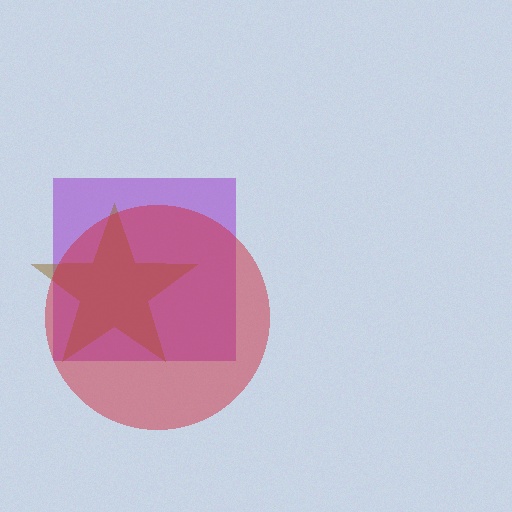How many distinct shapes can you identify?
There are 3 distinct shapes: a purple square, a brown star, a red circle.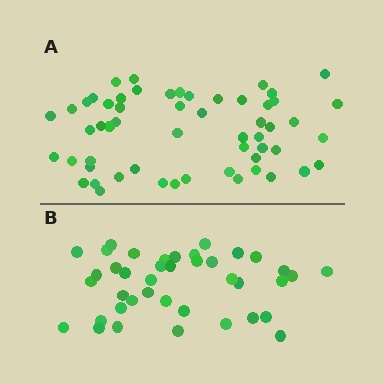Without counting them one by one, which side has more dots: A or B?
Region A (the top region) has more dots.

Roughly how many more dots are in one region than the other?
Region A has approximately 15 more dots than region B.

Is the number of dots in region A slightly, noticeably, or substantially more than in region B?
Region A has noticeably more, but not dramatically so. The ratio is roughly 1.4 to 1.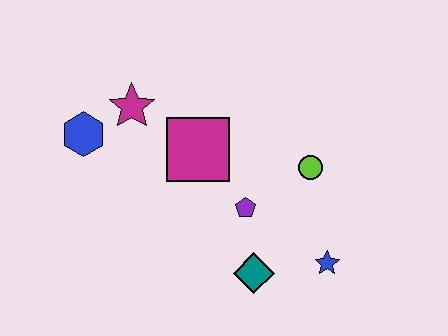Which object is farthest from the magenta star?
The blue star is farthest from the magenta star.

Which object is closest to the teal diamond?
The purple pentagon is closest to the teal diamond.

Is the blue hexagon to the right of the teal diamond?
No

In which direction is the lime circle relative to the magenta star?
The lime circle is to the right of the magenta star.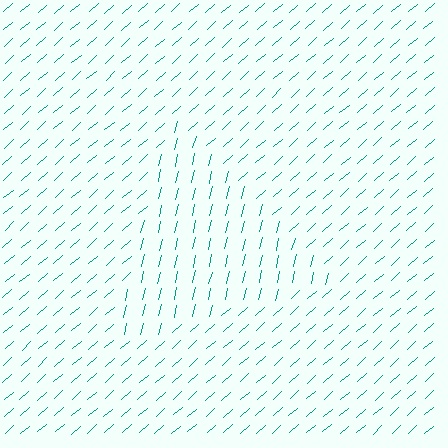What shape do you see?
I see a triangle.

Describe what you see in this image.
The image is filled with small teal line segments. A triangle region in the image has lines oriented differently from the surrounding lines, creating a visible texture boundary.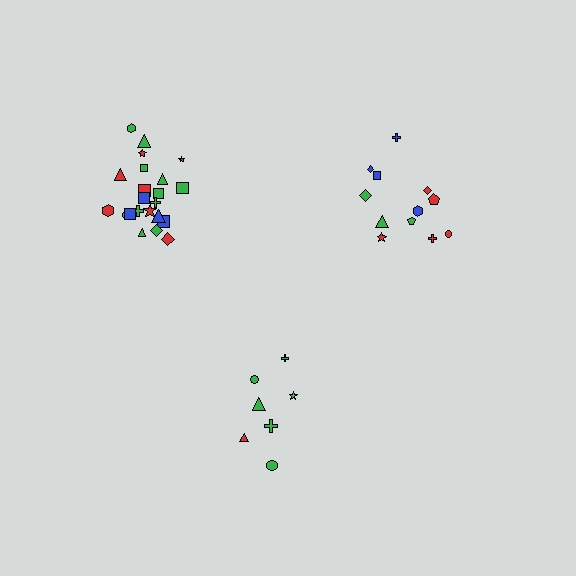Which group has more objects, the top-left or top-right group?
The top-left group.